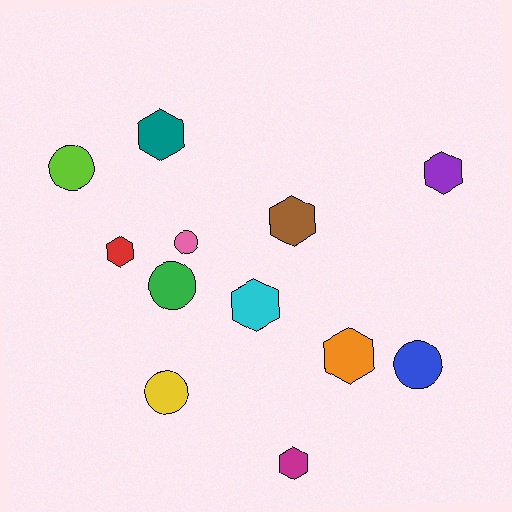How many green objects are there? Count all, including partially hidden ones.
There is 1 green object.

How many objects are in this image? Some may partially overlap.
There are 12 objects.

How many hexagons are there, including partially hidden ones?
There are 7 hexagons.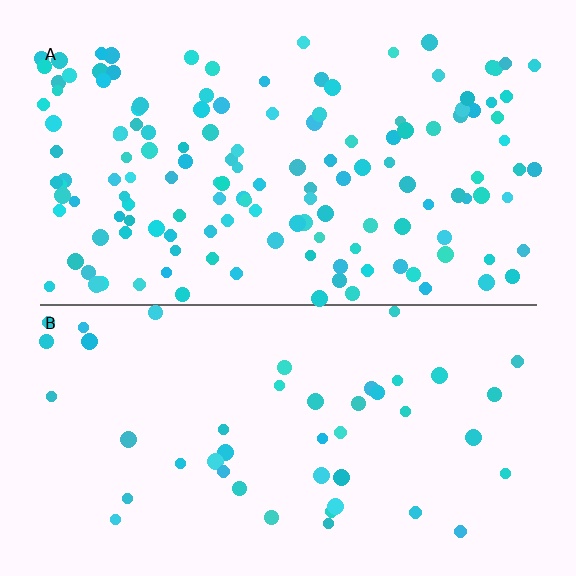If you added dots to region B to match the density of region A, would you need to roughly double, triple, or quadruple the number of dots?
Approximately triple.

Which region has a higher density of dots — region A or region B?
A (the top).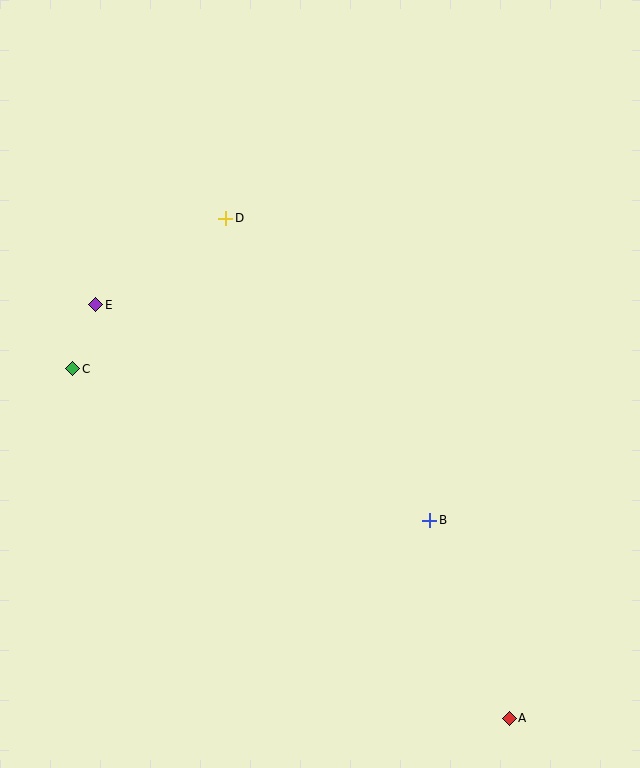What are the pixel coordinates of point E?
Point E is at (96, 305).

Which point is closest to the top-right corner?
Point D is closest to the top-right corner.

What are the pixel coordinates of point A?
Point A is at (509, 718).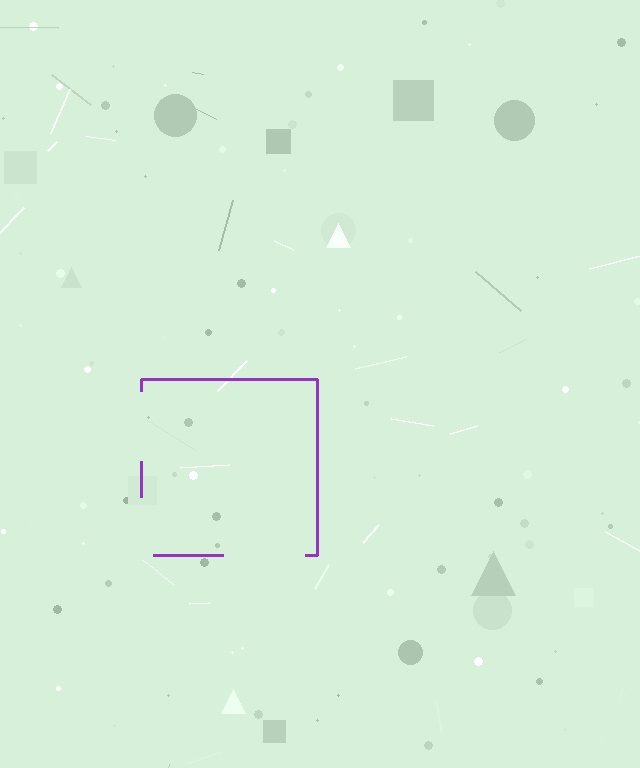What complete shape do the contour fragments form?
The contour fragments form a square.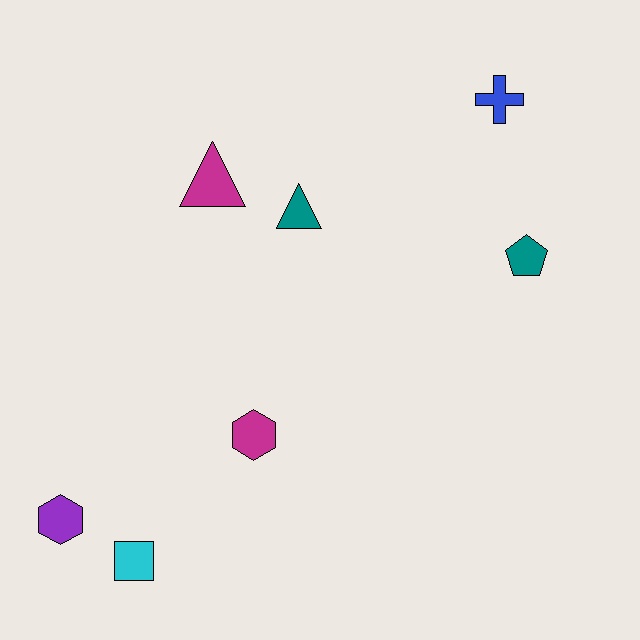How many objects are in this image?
There are 7 objects.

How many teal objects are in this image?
There are 2 teal objects.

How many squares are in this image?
There is 1 square.